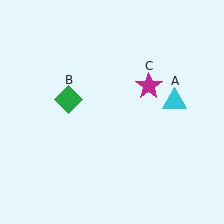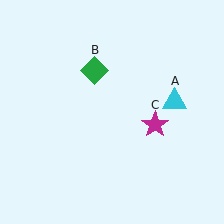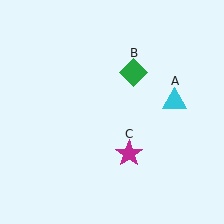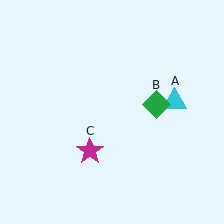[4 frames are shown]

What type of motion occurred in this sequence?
The green diamond (object B), magenta star (object C) rotated clockwise around the center of the scene.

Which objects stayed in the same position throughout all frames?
Cyan triangle (object A) remained stationary.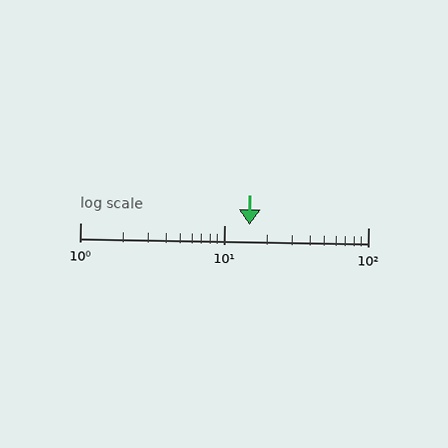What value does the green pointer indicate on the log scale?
The pointer indicates approximately 15.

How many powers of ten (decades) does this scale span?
The scale spans 2 decades, from 1 to 100.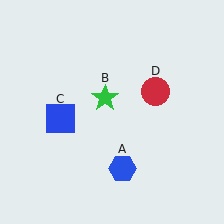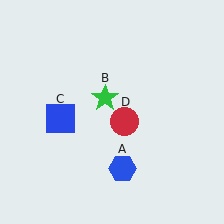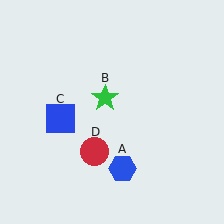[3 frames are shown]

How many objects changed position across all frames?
1 object changed position: red circle (object D).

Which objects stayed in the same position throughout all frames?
Blue hexagon (object A) and green star (object B) and blue square (object C) remained stationary.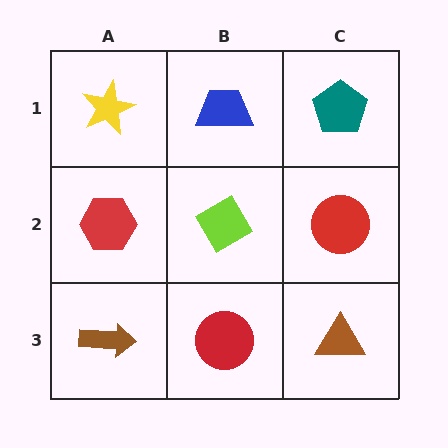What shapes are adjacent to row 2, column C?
A teal pentagon (row 1, column C), a brown triangle (row 3, column C), a lime diamond (row 2, column B).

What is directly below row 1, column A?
A red hexagon.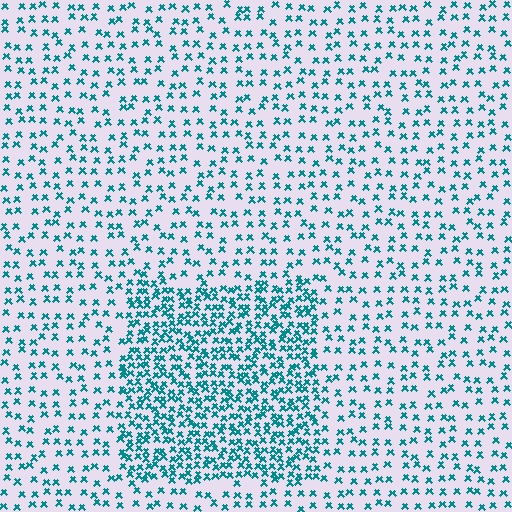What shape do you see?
I see a rectangle.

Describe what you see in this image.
The image contains small teal elements arranged at two different densities. A rectangle-shaped region is visible where the elements are more densely packed than the surrounding area.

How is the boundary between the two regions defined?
The boundary is defined by a change in element density (approximately 2.3x ratio). All elements are the same color, size, and shape.